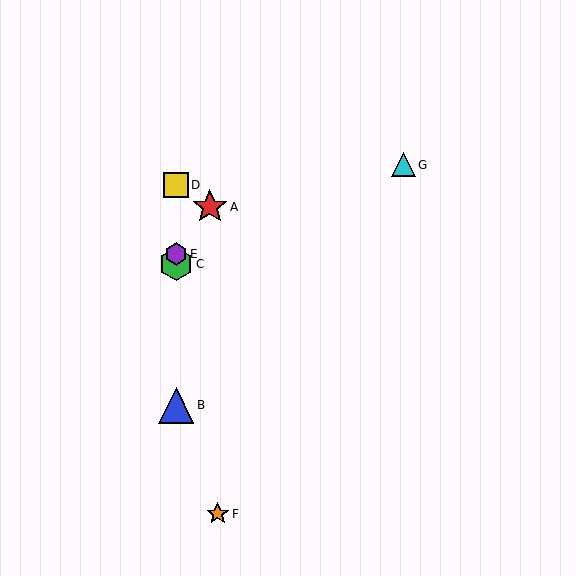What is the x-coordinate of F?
Object F is at x≈218.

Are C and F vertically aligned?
No, C is at x≈176 and F is at x≈218.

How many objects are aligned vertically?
4 objects (B, C, D, E) are aligned vertically.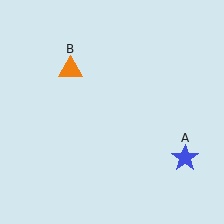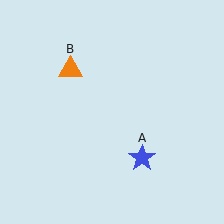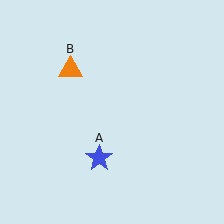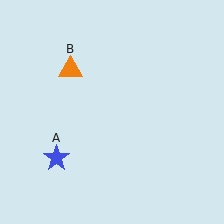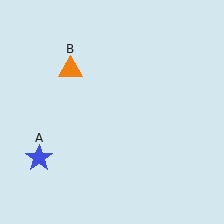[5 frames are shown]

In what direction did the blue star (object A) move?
The blue star (object A) moved left.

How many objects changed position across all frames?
1 object changed position: blue star (object A).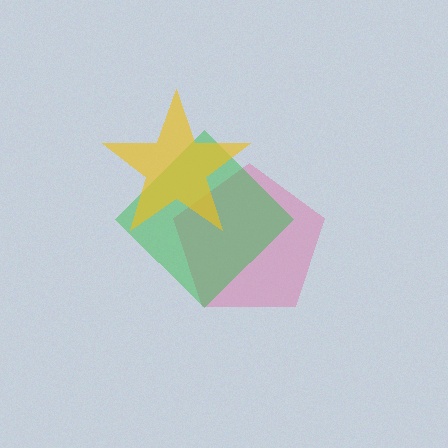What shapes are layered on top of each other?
The layered shapes are: a pink pentagon, a green diamond, a yellow star.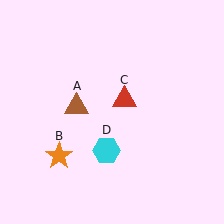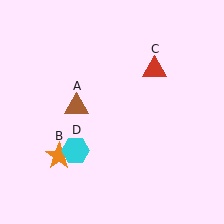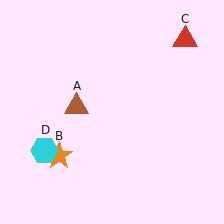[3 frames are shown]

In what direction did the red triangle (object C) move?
The red triangle (object C) moved up and to the right.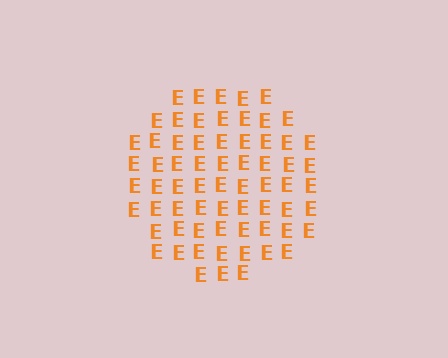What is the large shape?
The large shape is a circle.